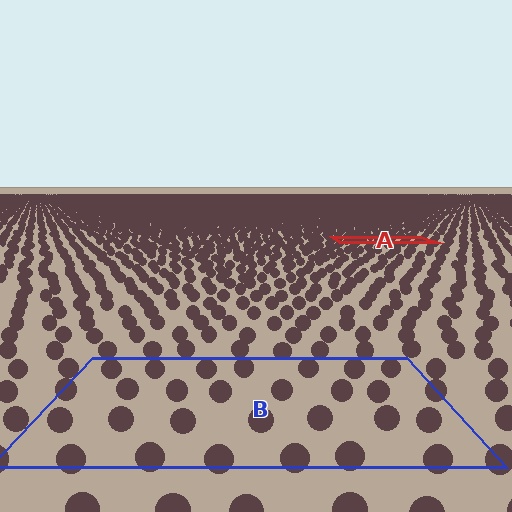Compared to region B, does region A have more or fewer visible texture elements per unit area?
Region A has more texture elements per unit area — they are packed more densely because it is farther away.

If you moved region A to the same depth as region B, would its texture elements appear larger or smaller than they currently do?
They would appear larger. At a closer depth, the same texture elements are projected at a bigger on-screen size.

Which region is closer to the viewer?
Region B is closer. The texture elements there are larger and more spread out.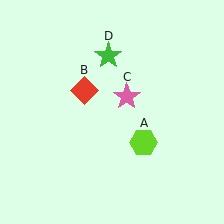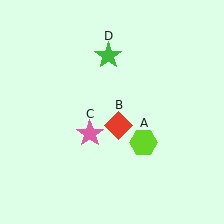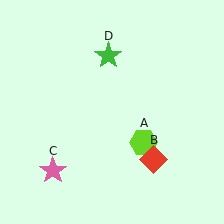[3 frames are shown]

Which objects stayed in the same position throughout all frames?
Lime hexagon (object A) and green star (object D) remained stationary.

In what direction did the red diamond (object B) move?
The red diamond (object B) moved down and to the right.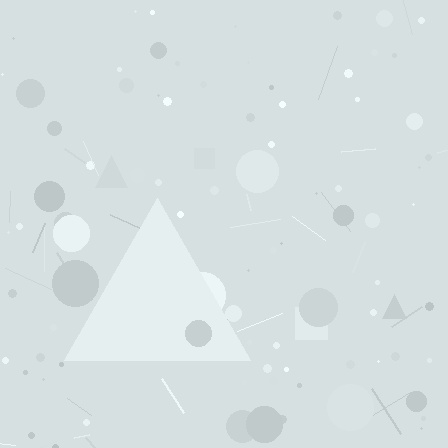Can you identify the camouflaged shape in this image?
The camouflaged shape is a triangle.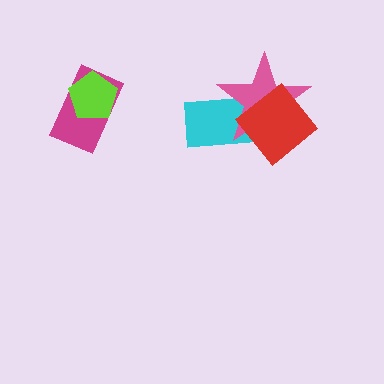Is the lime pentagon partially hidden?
No, no other shape covers it.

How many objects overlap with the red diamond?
2 objects overlap with the red diamond.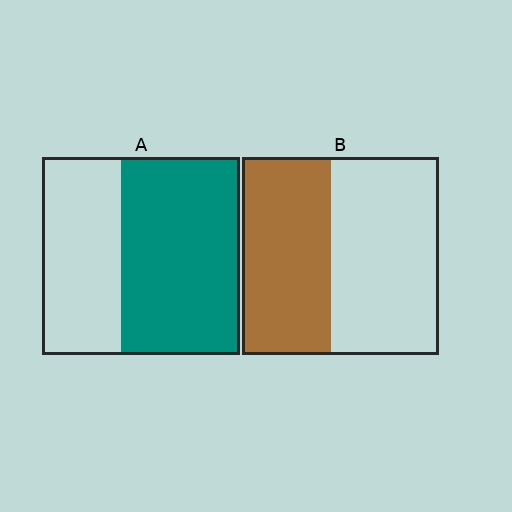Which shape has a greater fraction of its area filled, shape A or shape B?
Shape A.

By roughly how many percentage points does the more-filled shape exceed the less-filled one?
By roughly 15 percentage points (A over B).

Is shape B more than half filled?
No.